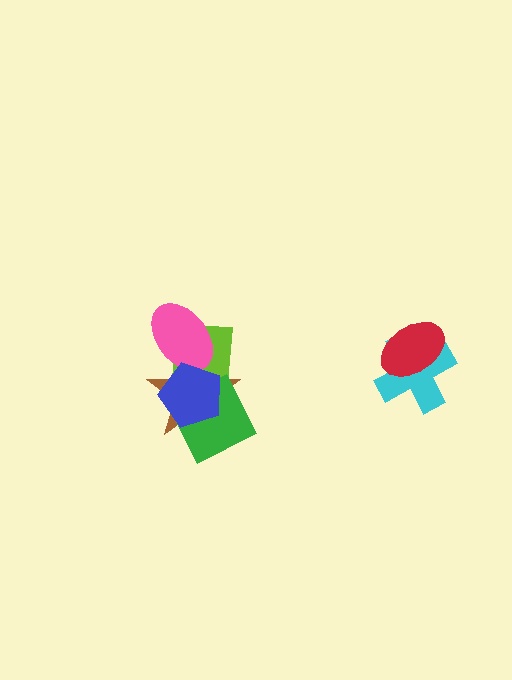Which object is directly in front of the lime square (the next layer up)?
The pink ellipse is directly in front of the lime square.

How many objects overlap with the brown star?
4 objects overlap with the brown star.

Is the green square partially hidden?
Yes, it is partially covered by another shape.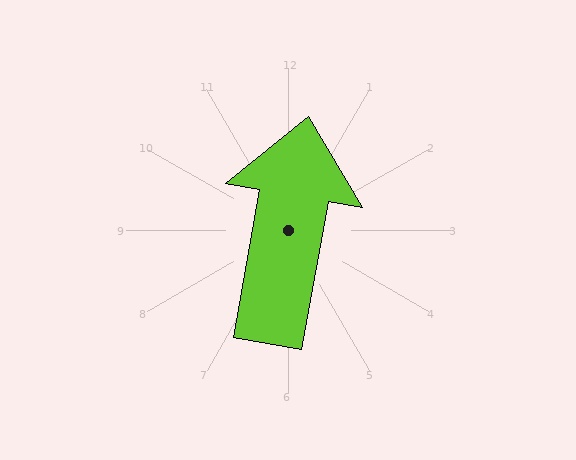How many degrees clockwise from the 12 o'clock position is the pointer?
Approximately 10 degrees.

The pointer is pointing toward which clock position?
Roughly 12 o'clock.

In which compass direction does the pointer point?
North.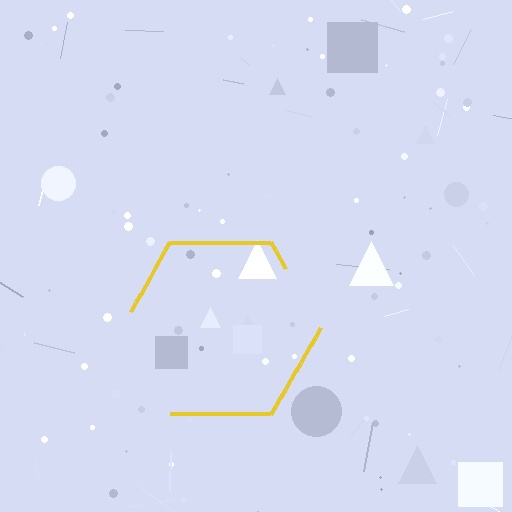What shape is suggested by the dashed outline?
The dashed outline suggests a hexagon.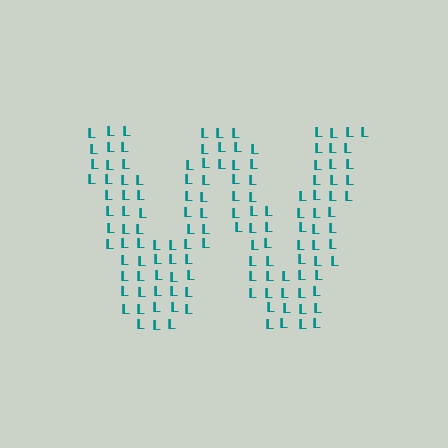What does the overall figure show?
The overall figure shows the letter W.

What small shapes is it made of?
It is made of small letter L's.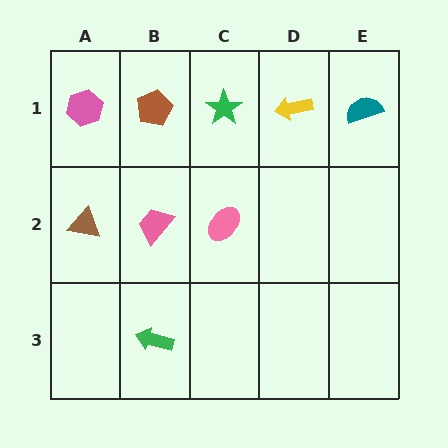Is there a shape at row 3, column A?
No, that cell is empty.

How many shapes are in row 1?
5 shapes.